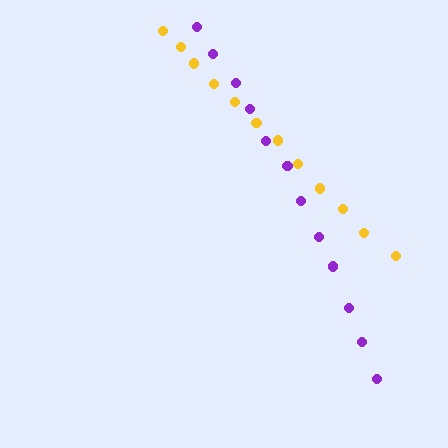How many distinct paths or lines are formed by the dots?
There are 2 distinct paths.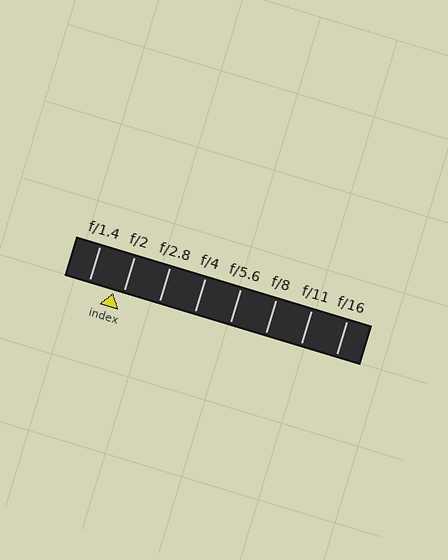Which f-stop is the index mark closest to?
The index mark is closest to f/2.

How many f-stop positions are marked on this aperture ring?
There are 8 f-stop positions marked.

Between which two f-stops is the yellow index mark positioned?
The index mark is between f/1.4 and f/2.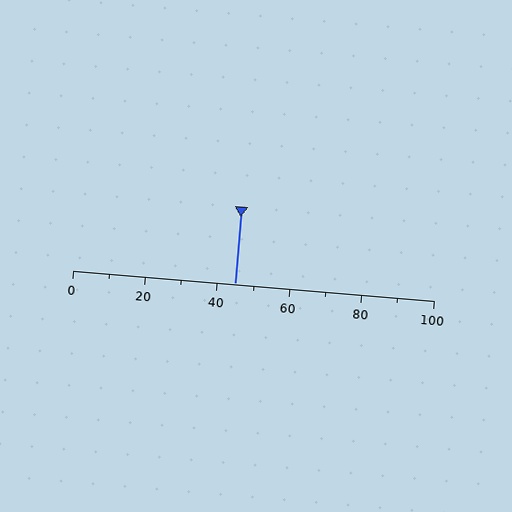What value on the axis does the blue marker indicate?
The marker indicates approximately 45.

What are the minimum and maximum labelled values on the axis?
The axis runs from 0 to 100.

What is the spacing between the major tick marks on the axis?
The major ticks are spaced 20 apart.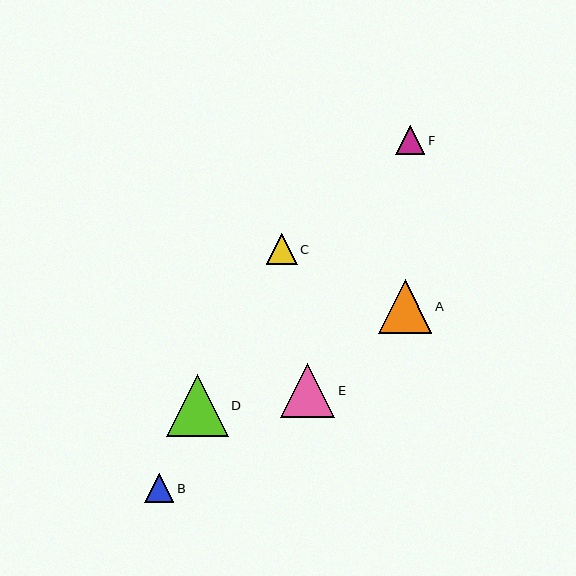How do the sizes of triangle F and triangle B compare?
Triangle F and triangle B are approximately the same size.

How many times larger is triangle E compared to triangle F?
Triangle E is approximately 1.8 times the size of triangle F.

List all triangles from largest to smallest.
From largest to smallest: D, E, A, C, F, B.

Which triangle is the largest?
Triangle D is the largest with a size of approximately 62 pixels.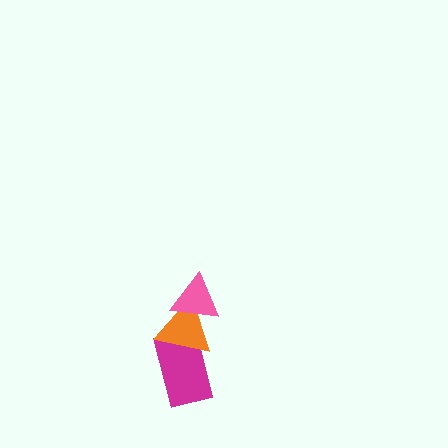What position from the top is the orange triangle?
The orange triangle is 2nd from the top.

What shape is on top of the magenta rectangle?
The orange triangle is on top of the magenta rectangle.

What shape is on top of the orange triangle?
The pink triangle is on top of the orange triangle.